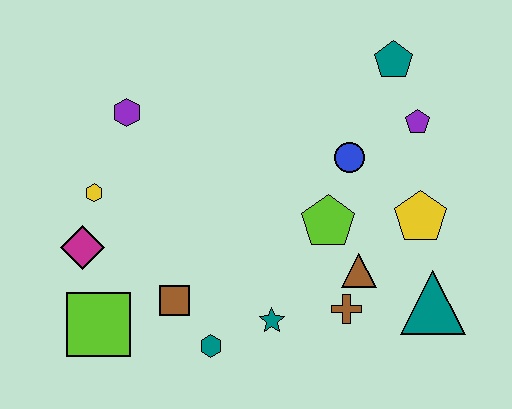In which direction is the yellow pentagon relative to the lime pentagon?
The yellow pentagon is to the right of the lime pentagon.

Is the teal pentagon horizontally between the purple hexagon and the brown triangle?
No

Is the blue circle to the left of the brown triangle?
Yes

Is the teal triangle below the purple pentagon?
Yes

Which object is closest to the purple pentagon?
The teal pentagon is closest to the purple pentagon.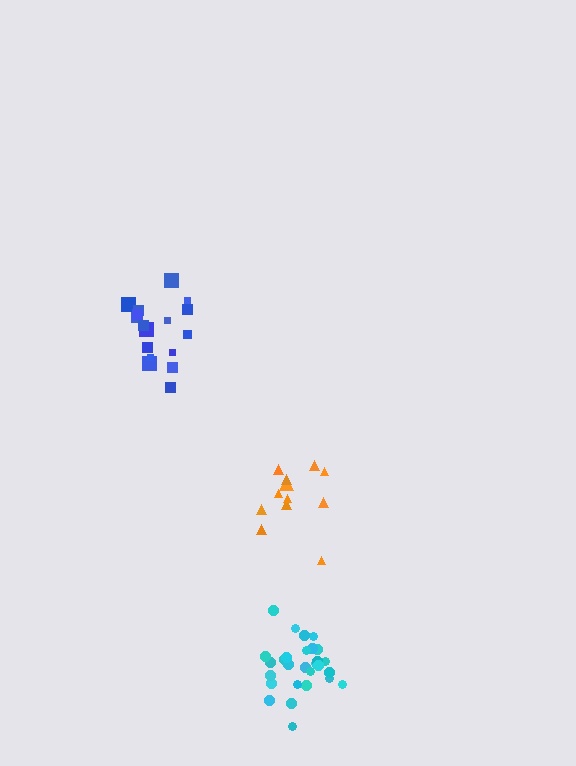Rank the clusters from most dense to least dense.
cyan, blue, orange.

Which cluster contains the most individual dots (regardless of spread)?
Cyan (28).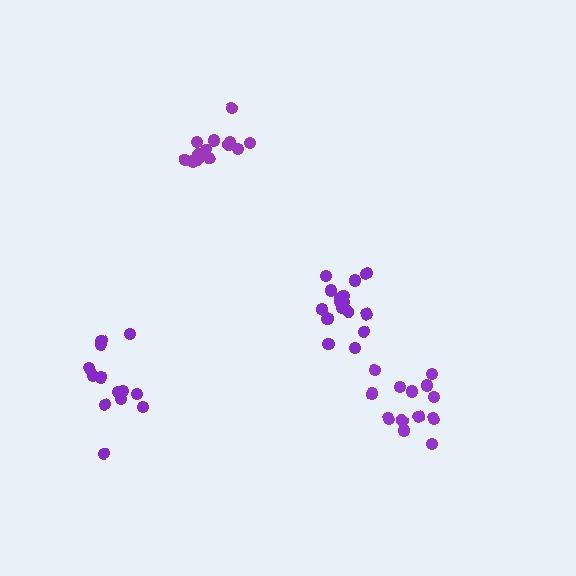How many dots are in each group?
Group 1: 13 dots, Group 2: 13 dots, Group 3: 13 dots, Group 4: 17 dots (56 total).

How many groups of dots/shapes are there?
There are 4 groups.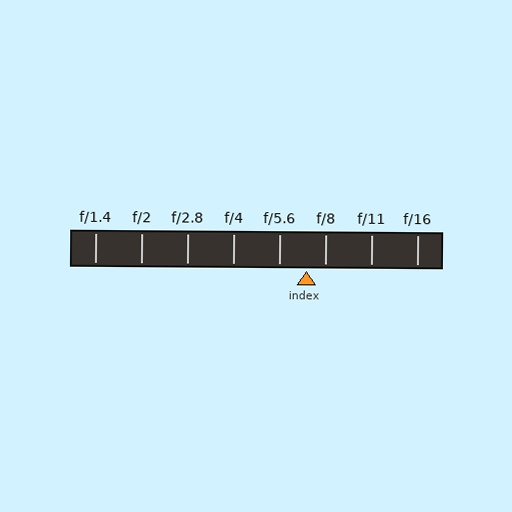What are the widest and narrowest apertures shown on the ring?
The widest aperture shown is f/1.4 and the narrowest is f/16.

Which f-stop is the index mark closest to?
The index mark is closest to f/8.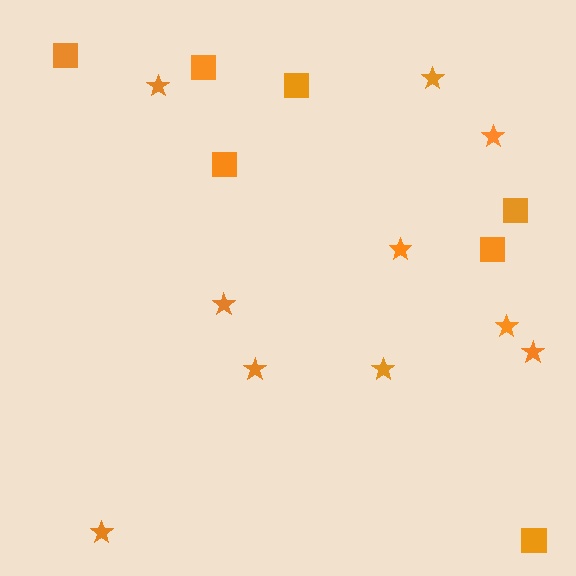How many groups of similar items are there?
There are 2 groups: one group of squares (7) and one group of stars (10).